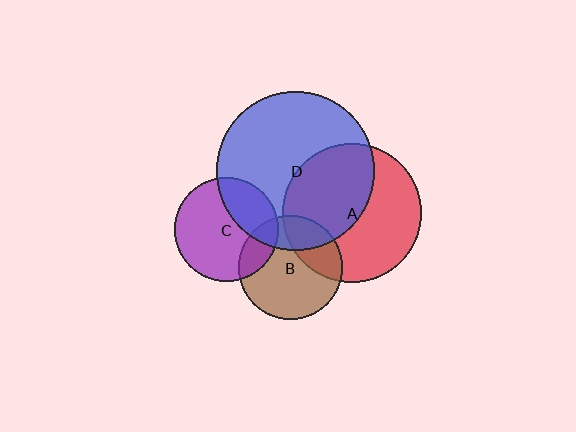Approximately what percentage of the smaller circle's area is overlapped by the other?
Approximately 30%.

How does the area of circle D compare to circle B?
Approximately 2.3 times.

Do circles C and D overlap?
Yes.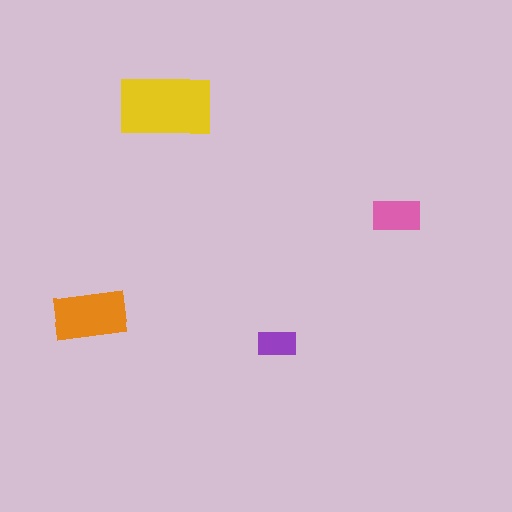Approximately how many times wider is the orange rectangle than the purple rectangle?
About 2 times wider.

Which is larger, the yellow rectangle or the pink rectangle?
The yellow one.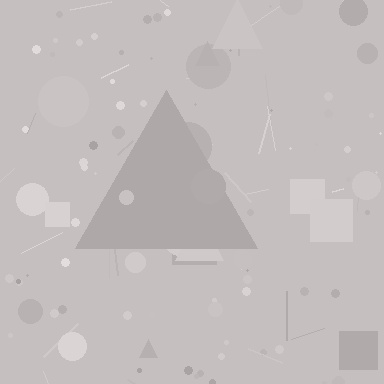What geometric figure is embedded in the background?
A triangle is embedded in the background.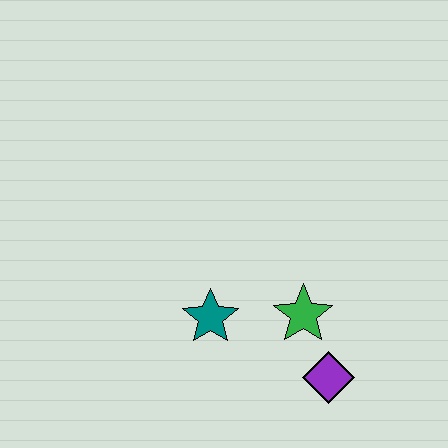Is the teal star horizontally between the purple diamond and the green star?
No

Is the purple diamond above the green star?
No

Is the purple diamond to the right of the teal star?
Yes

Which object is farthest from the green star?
The teal star is farthest from the green star.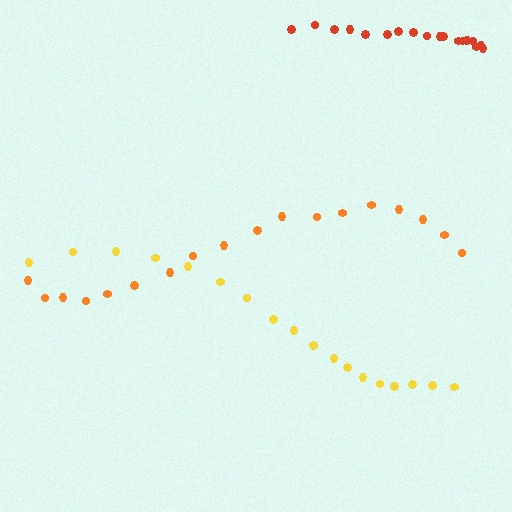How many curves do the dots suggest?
There are 3 distinct paths.